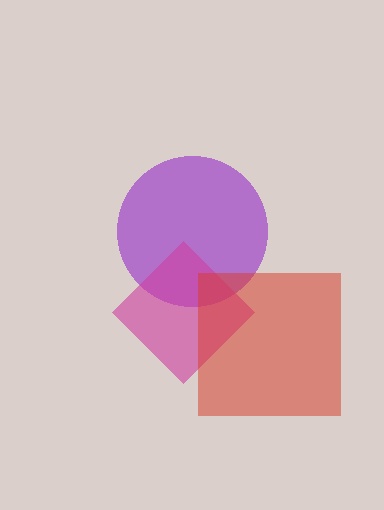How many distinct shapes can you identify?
There are 3 distinct shapes: a purple circle, a magenta diamond, a red square.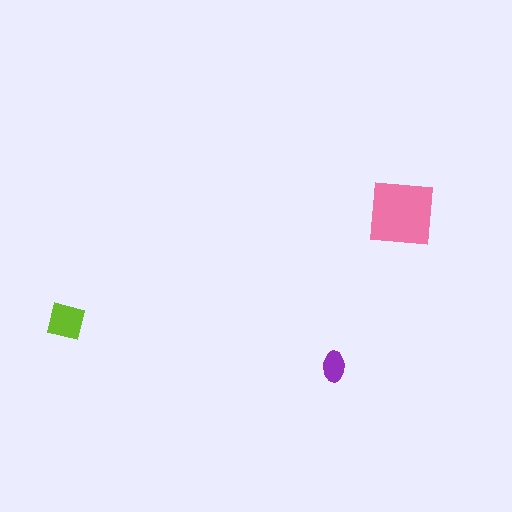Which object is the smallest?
The purple ellipse.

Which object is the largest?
The pink square.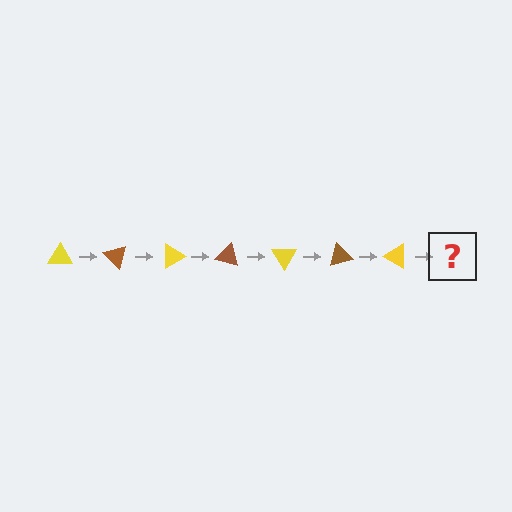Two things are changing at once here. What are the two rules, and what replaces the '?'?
The two rules are that it rotates 45 degrees each step and the color cycles through yellow and brown. The '?' should be a brown triangle, rotated 315 degrees from the start.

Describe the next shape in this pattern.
It should be a brown triangle, rotated 315 degrees from the start.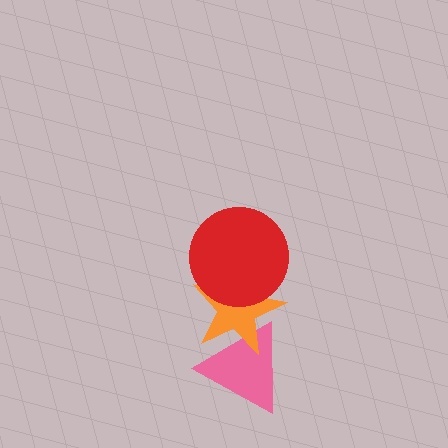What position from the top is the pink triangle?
The pink triangle is 3rd from the top.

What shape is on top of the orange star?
The red circle is on top of the orange star.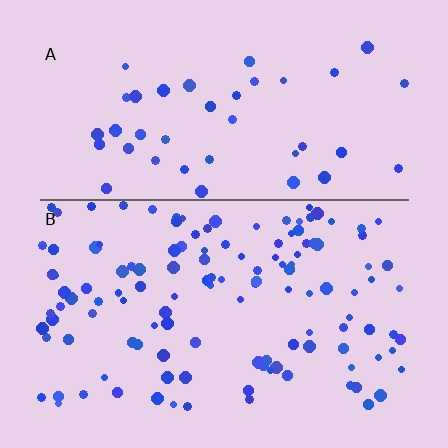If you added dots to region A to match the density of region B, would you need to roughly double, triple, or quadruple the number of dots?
Approximately triple.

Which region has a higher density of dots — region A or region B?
B (the bottom).